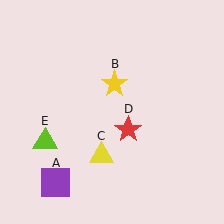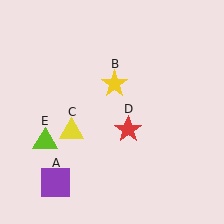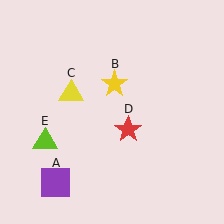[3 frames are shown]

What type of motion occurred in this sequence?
The yellow triangle (object C) rotated clockwise around the center of the scene.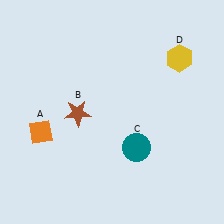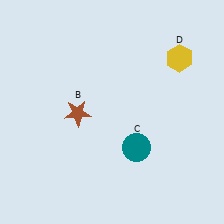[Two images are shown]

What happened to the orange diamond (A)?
The orange diamond (A) was removed in Image 2. It was in the bottom-left area of Image 1.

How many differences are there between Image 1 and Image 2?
There is 1 difference between the two images.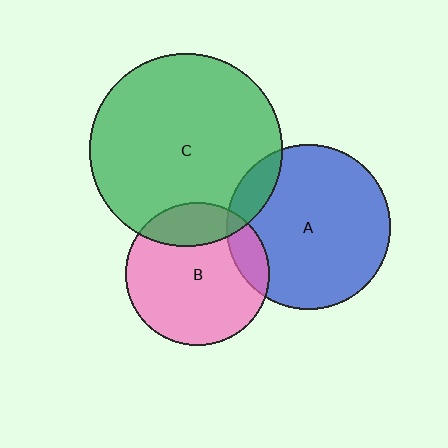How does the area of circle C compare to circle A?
Approximately 1.4 times.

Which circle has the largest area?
Circle C (green).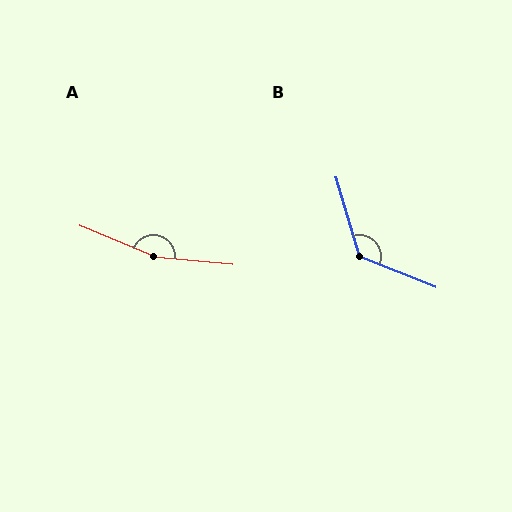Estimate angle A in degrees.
Approximately 163 degrees.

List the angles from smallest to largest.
B (128°), A (163°).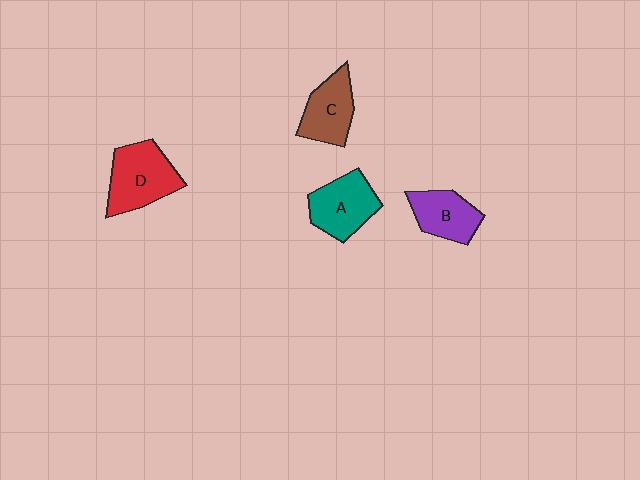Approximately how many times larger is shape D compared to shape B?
Approximately 1.4 times.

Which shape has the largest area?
Shape D (red).